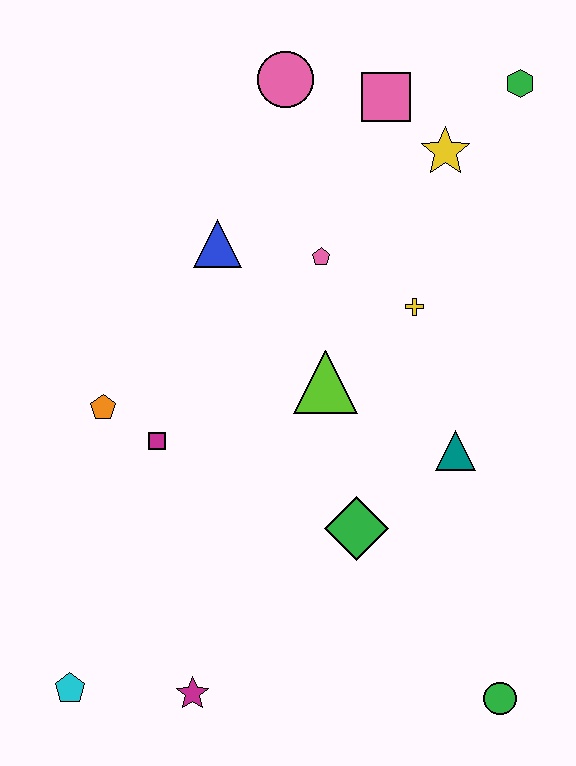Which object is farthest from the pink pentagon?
The cyan pentagon is farthest from the pink pentagon.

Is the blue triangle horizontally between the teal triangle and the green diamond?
No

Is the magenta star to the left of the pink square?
Yes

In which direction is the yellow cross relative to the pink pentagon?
The yellow cross is to the right of the pink pentagon.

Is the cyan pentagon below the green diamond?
Yes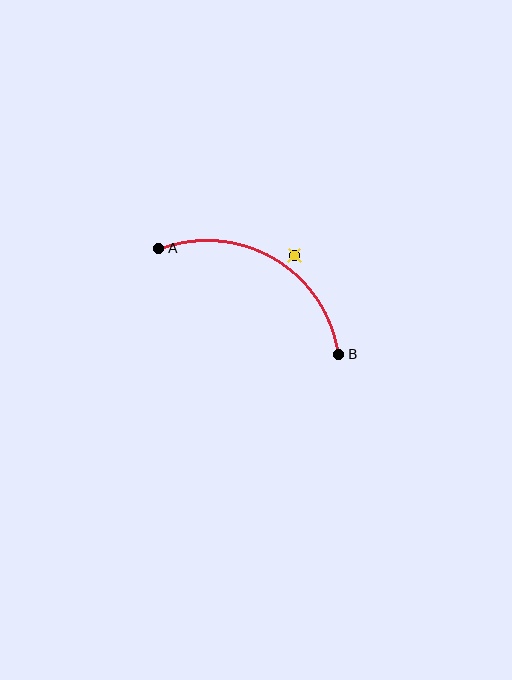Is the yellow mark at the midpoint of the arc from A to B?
No — the yellow mark does not lie on the arc at all. It sits slightly outside the curve.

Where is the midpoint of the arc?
The arc midpoint is the point on the curve farthest from the straight line joining A and B. It sits above that line.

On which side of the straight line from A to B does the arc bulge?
The arc bulges above the straight line connecting A and B.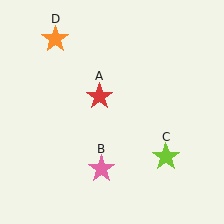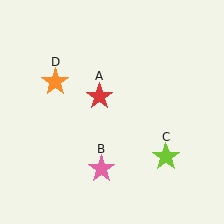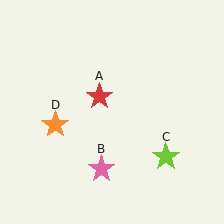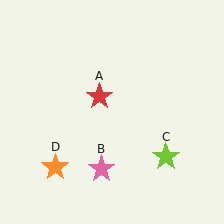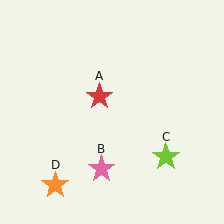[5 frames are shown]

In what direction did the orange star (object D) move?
The orange star (object D) moved down.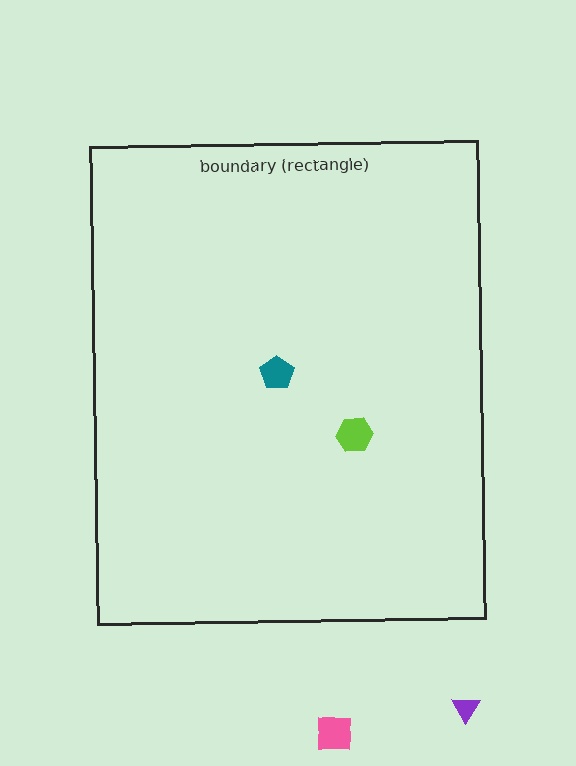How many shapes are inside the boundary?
2 inside, 2 outside.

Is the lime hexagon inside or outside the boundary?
Inside.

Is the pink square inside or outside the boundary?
Outside.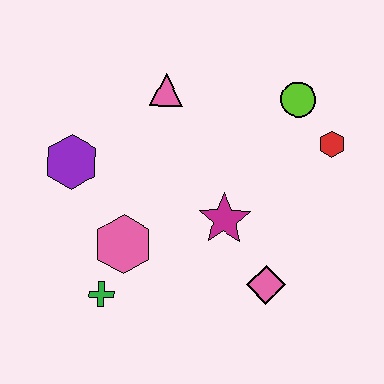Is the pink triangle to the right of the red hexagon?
No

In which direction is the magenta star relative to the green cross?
The magenta star is to the right of the green cross.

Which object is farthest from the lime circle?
The green cross is farthest from the lime circle.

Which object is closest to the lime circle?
The red hexagon is closest to the lime circle.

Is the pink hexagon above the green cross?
Yes